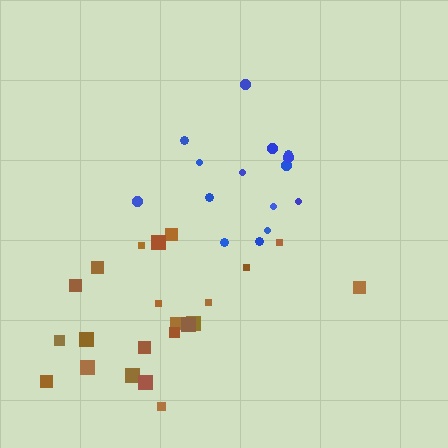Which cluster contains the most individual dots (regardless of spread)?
Brown (23).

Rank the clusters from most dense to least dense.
brown, blue.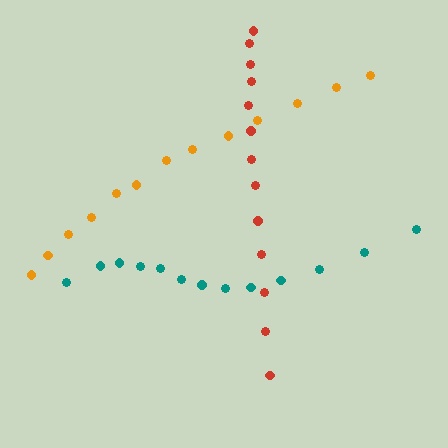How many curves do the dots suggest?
There are 3 distinct paths.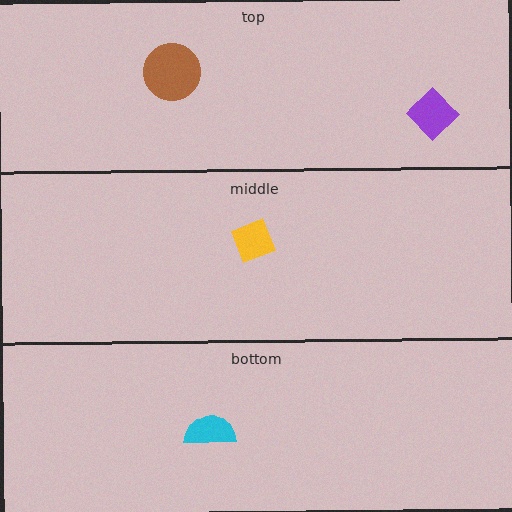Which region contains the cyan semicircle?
The bottom region.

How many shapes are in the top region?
2.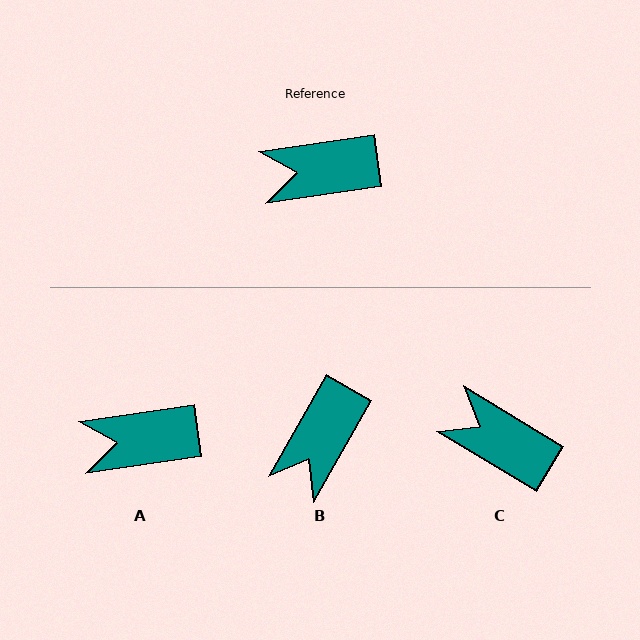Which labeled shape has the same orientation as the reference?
A.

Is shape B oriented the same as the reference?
No, it is off by about 52 degrees.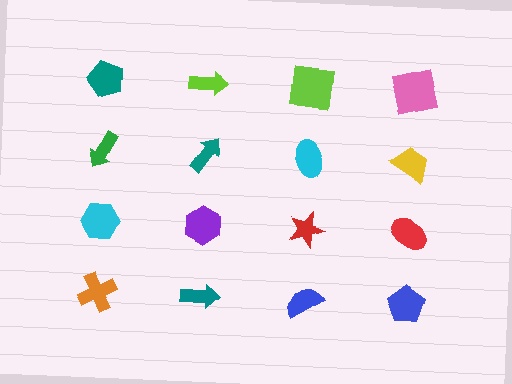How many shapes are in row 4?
4 shapes.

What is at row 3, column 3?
A red star.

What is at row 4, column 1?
An orange cross.